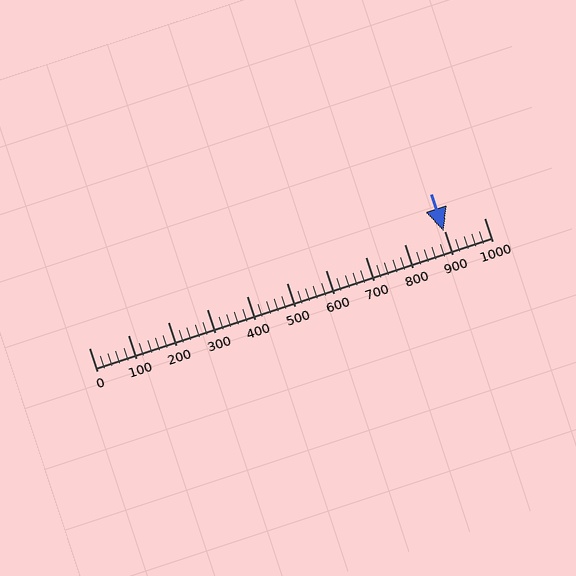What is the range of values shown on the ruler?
The ruler shows values from 0 to 1000.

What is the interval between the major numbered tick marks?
The major tick marks are spaced 100 units apart.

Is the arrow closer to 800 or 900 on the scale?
The arrow is closer to 900.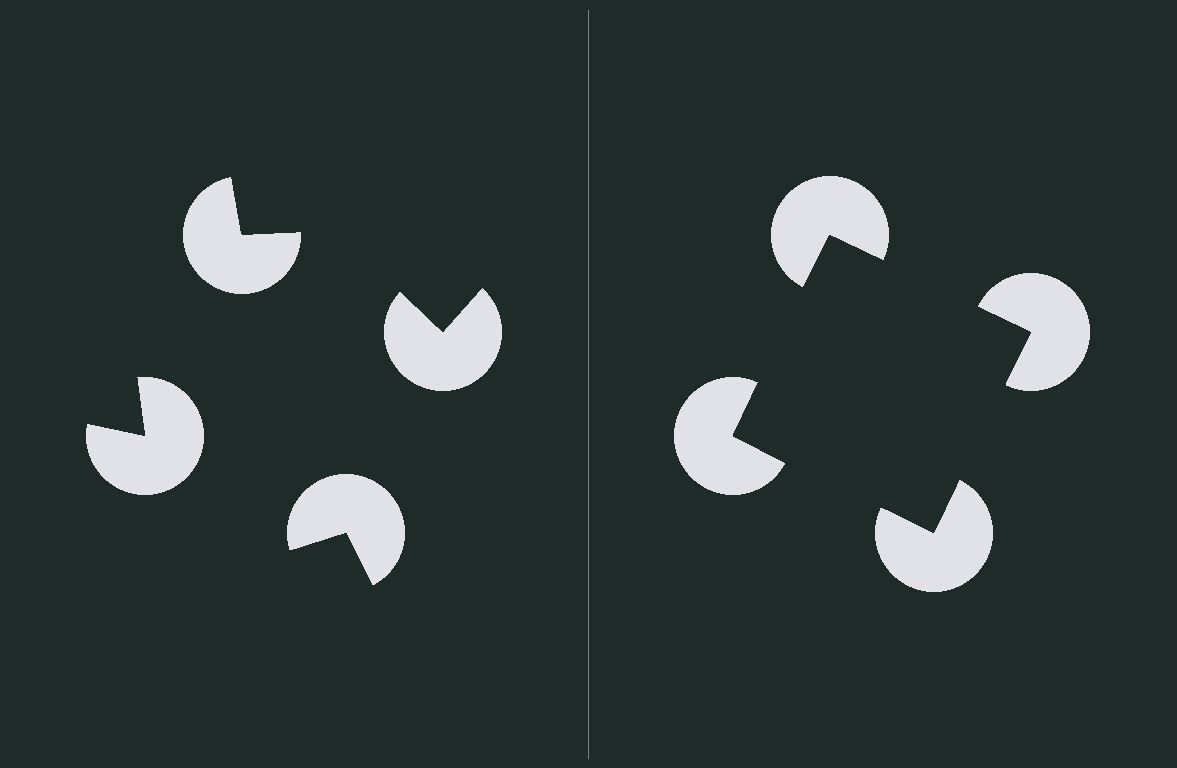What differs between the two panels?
The pac-man discs are positioned identically on both sides; only the wedge orientations differ. On the right they align to a square; on the left they are misaligned.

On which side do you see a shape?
An illusory square appears on the right side. On the left side the wedge cuts are rotated, so no coherent shape forms.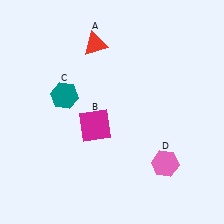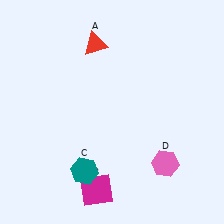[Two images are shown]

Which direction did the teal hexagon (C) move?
The teal hexagon (C) moved down.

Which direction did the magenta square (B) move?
The magenta square (B) moved down.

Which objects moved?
The objects that moved are: the magenta square (B), the teal hexagon (C).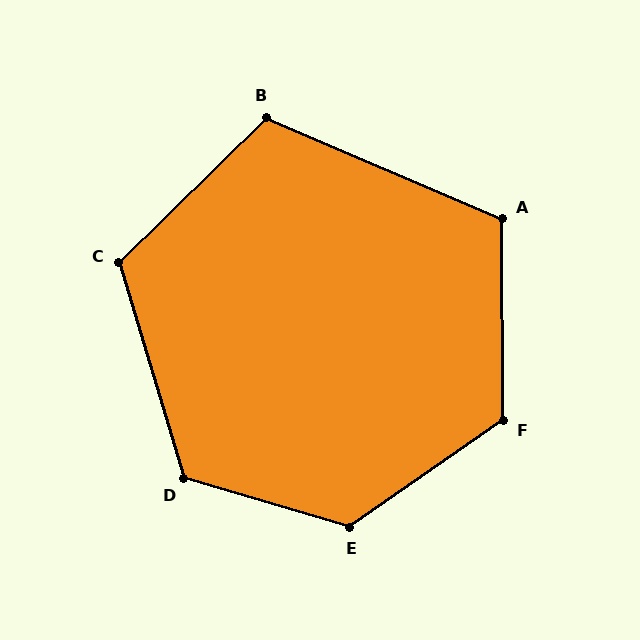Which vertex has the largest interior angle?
E, at approximately 129 degrees.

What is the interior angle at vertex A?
Approximately 113 degrees (obtuse).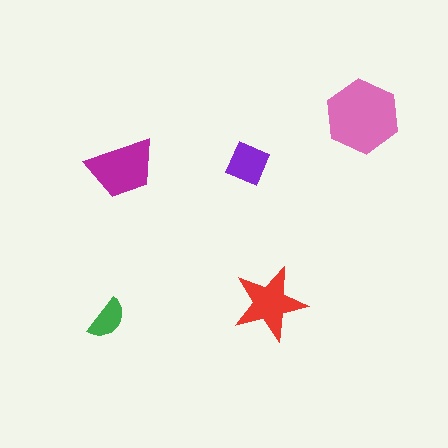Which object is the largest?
The pink hexagon.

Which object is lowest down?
The green semicircle is bottommost.